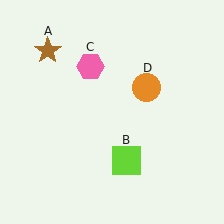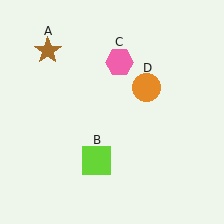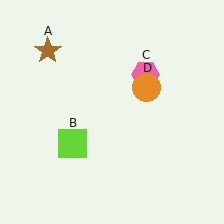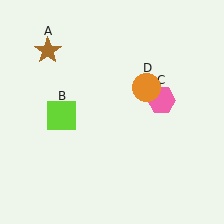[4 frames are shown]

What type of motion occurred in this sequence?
The lime square (object B), pink hexagon (object C) rotated clockwise around the center of the scene.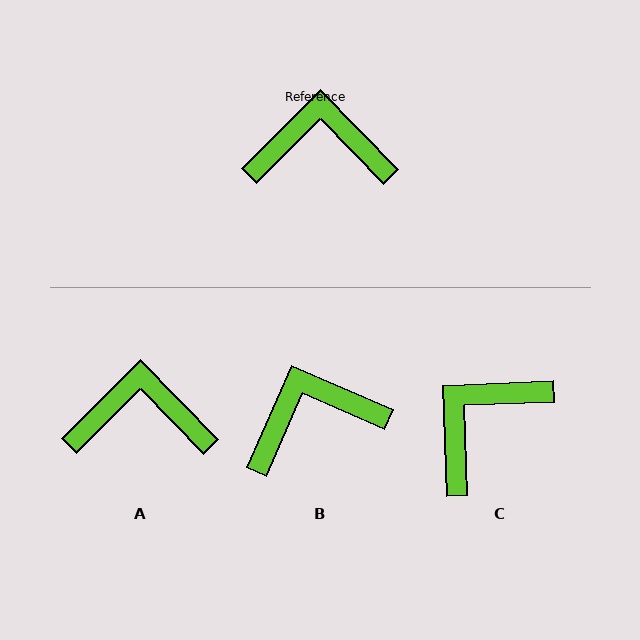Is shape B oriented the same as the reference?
No, it is off by about 22 degrees.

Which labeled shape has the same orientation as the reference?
A.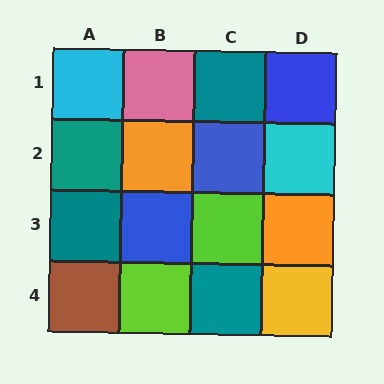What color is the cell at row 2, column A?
Teal.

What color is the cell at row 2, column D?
Cyan.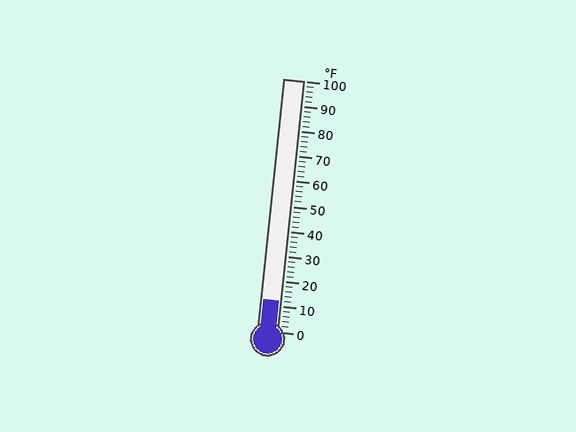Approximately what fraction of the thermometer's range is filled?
The thermometer is filled to approximately 10% of its range.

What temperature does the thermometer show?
The thermometer shows approximately 12°F.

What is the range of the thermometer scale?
The thermometer scale ranges from 0°F to 100°F.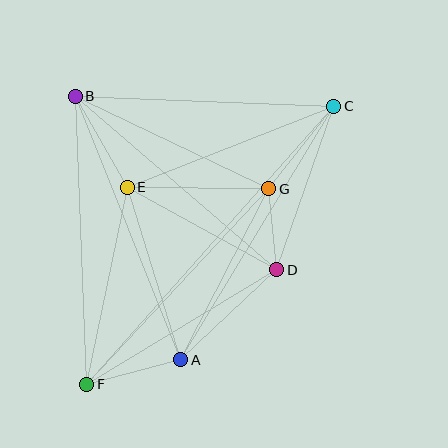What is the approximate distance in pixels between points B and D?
The distance between B and D is approximately 266 pixels.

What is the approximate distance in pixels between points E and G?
The distance between E and G is approximately 142 pixels.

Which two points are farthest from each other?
Points C and F are farthest from each other.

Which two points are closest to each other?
Points D and G are closest to each other.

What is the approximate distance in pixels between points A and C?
The distance between A and C is approximately 296 pixels.